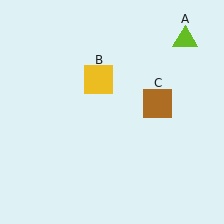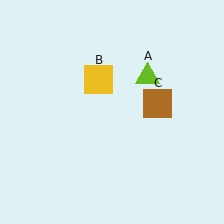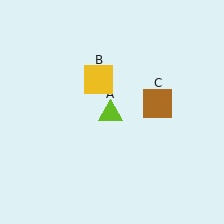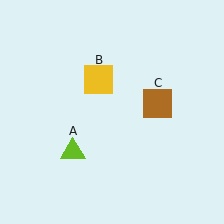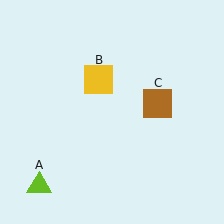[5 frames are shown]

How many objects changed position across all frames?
1 object changed position: lime triangle (object A).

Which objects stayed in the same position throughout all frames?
Yellow square (object B) and brown square (object C) remained stationary.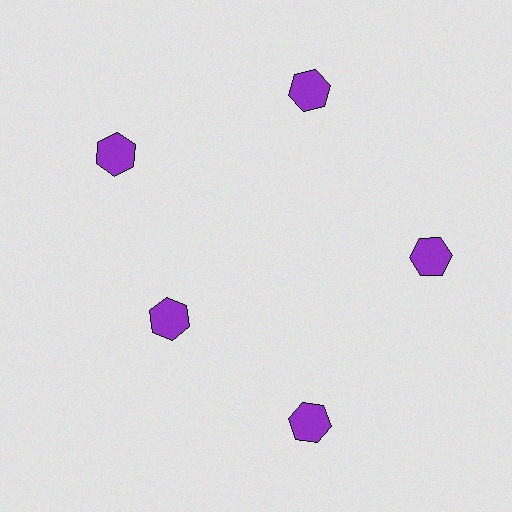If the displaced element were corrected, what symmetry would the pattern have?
It would have 5-fold rotational symmetry — the pattern would map onto itself every 72 degrees.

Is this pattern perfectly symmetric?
No. The 5 purple hexagons are arranged in a ring, but one element near the 8 o'clock position is pulled inward toward the center, breaking the 5-fold rotational symmetry.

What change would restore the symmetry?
The symmetry would be restored by moving it outward, back onto the ring so that all 5 hexagons sit at equal angles and equal distance from the center.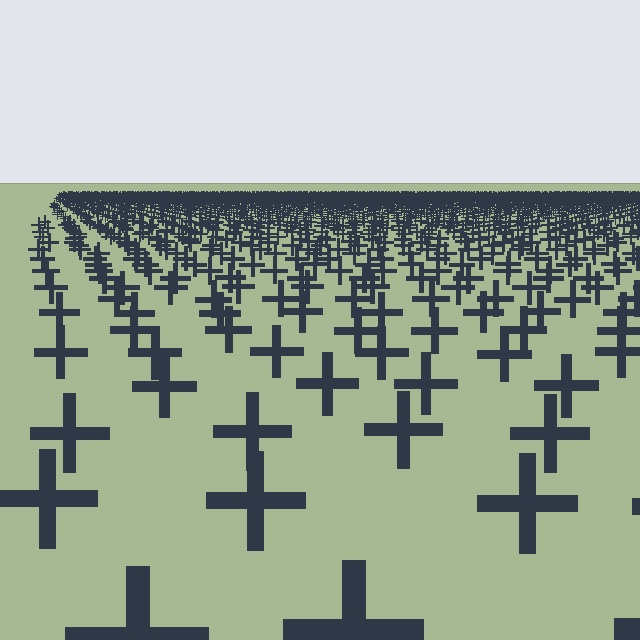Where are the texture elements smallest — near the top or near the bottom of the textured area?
Near the top.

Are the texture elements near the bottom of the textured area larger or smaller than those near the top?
Larger. Near the bottom, elements are closer to the viewer and appear at a bigger on-screen size.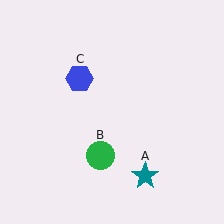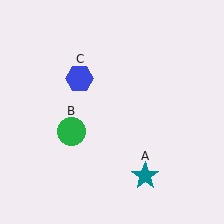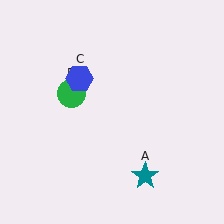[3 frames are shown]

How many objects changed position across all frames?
1 object changed position: green circle (object B).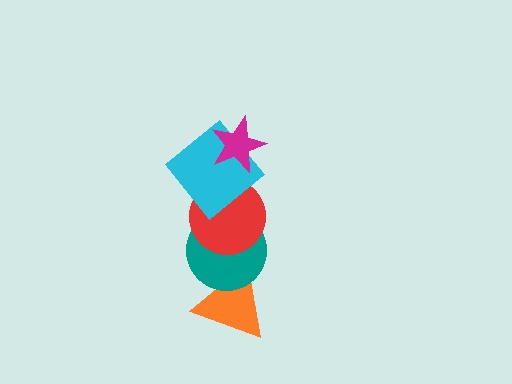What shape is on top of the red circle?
The cyan diamond is on top of the red circle.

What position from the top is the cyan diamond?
The cyan diamond is 2nd from the top.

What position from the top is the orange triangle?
The orange triangle is 5th from the top.